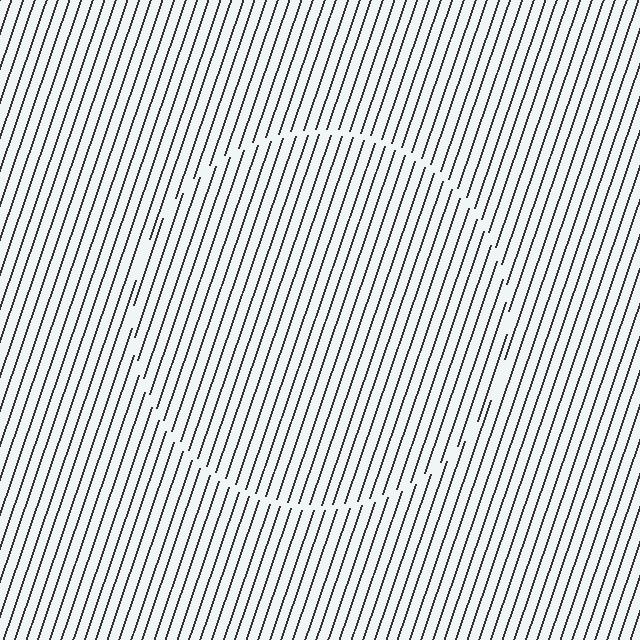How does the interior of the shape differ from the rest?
The interior of the shape contains the same grating, shifted by half a period — the contour is defined by the phase discontinuity where line-ends from the inner and outer gratings abut.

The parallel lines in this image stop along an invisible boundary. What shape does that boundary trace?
An illusory circle. The interior of the shape contains the same grating, shifted by half a period — the contour is defined by the phase discontinuity where line-ends from the inner and outer gratings abut.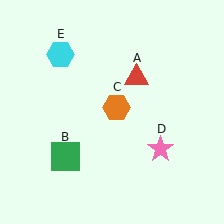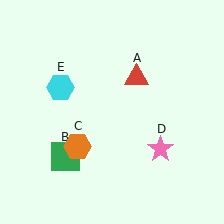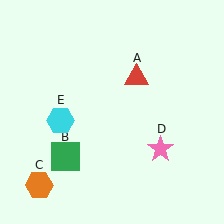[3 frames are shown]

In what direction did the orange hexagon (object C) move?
The orange hexagon (object C) moved down and to the left.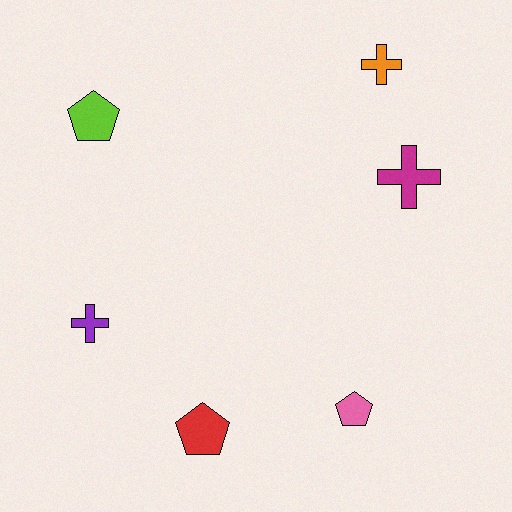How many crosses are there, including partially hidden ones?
There are 3 crosses.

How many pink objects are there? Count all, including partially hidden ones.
There is 1 pink object.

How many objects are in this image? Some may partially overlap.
There are 6 objects.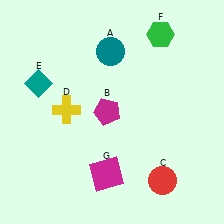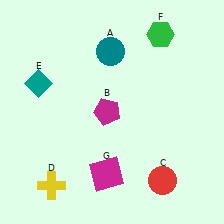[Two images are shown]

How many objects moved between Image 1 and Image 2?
1 object moved between the two images.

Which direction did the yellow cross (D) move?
The yellow cross (D) moved down.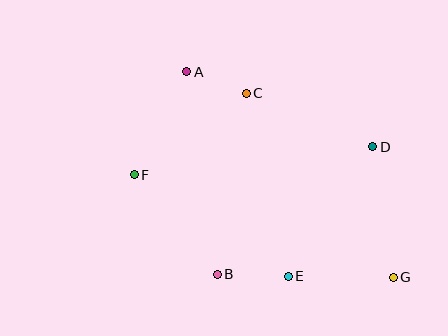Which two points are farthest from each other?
Points A and G are farthest from each other.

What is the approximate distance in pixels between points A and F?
The distance between A and F is approximately 116 pixels.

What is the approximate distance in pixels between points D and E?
The distance between D and E is approximately 155 pixels.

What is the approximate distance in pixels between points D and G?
The distance between D and G is approximately 132 pixels.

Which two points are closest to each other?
Points A and C are closest to each other.